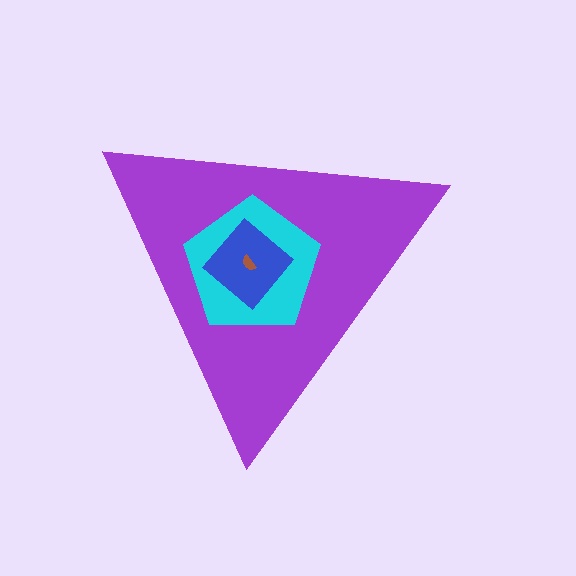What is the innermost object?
The brown semicircle.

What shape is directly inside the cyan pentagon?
The blue diamond.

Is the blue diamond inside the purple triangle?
Yes.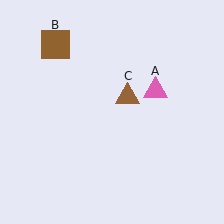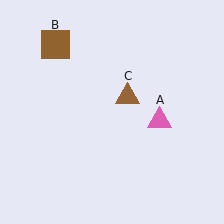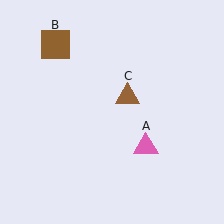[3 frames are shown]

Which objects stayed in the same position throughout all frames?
Brown square (object B) and brown triangle (object C) remained stationary.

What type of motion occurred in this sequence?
The pink triangle (object A) rotated clockwise around the center of the scene.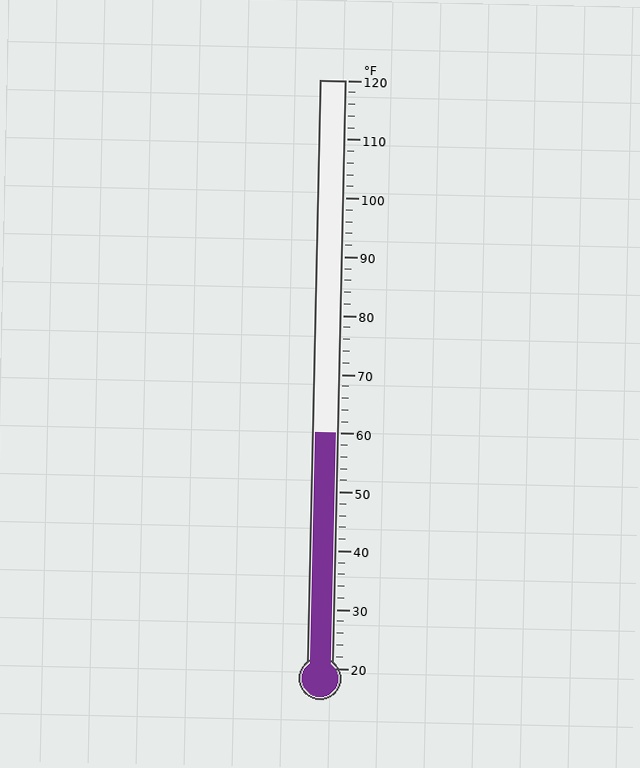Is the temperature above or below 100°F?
The temperature is below 100°F.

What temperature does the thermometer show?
The thermometer shows approximately 60°F.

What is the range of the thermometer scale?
The thermometer scale ranges from 20°F to 120°F.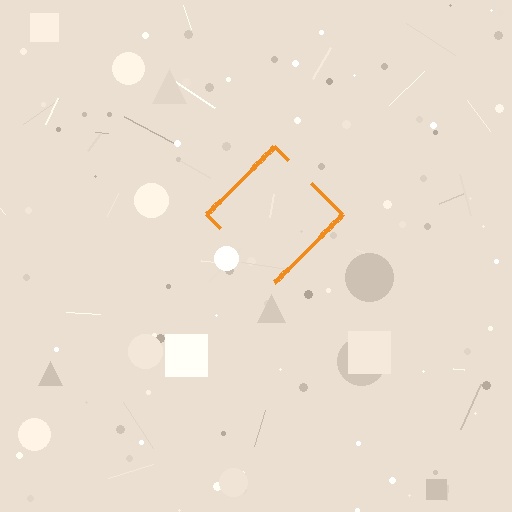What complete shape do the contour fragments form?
The contour fragments form a diamond.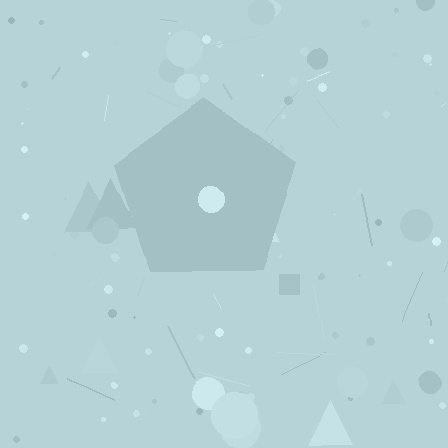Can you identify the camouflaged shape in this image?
The camouflaged shape is a pentagon.